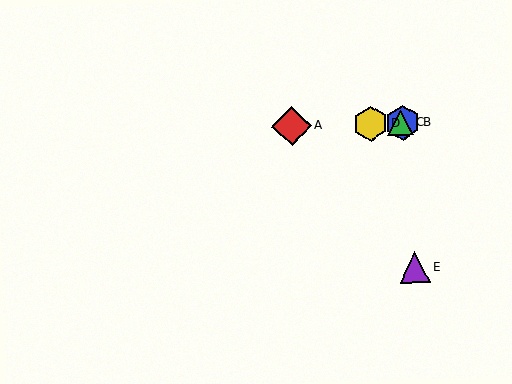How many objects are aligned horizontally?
4 objects (A, B, C, D) are aligned horizontally.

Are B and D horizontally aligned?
Yes, both are at y≈123.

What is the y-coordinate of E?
Object E is at y≈267.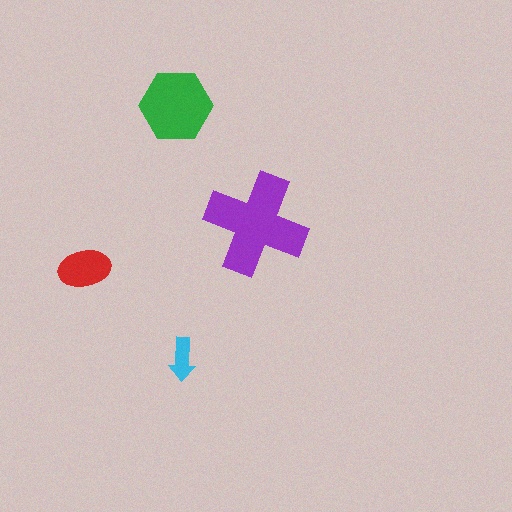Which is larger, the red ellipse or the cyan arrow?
The red ellipse.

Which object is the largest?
The purple cross.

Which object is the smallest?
The cyan arrow.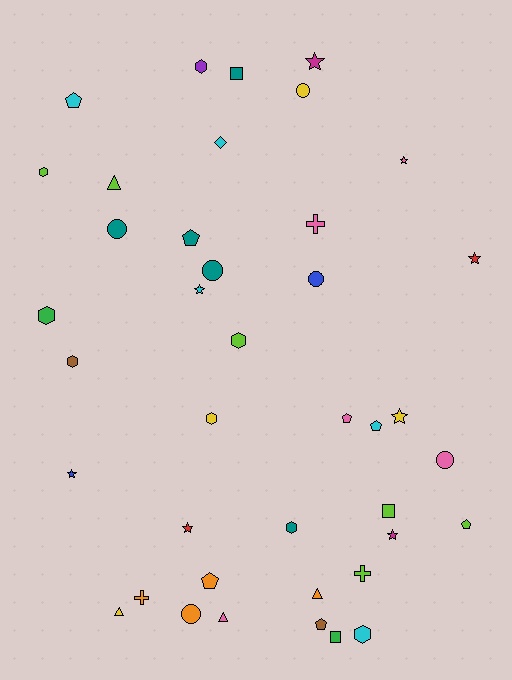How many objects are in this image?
There are 40 objects.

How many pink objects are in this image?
There are 5 pink objects.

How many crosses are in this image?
There are 3 crosses.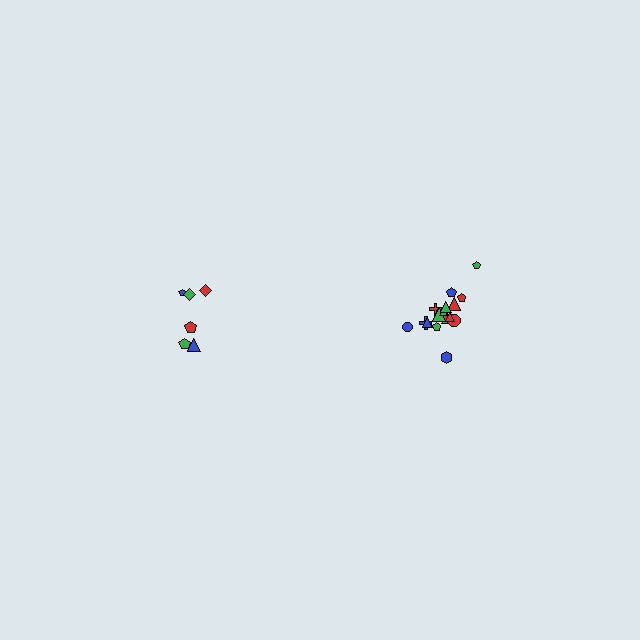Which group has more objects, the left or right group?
The right group.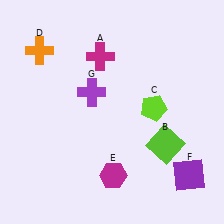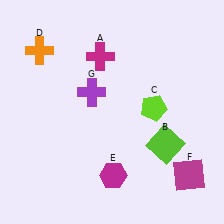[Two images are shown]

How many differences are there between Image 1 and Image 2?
There is 1 difference between the two images.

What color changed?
The square (F) changed from purple in Image 1 to magenta in Image 2.